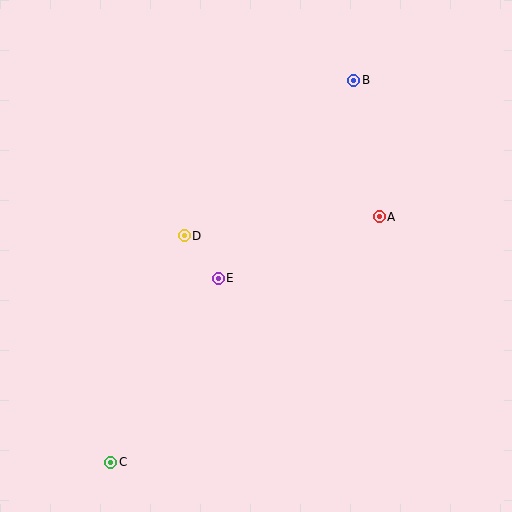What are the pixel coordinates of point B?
Point B is at (354, 80).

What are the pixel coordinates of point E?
Point E is at (218, 278).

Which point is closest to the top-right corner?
Point B is closest to the top-right corner.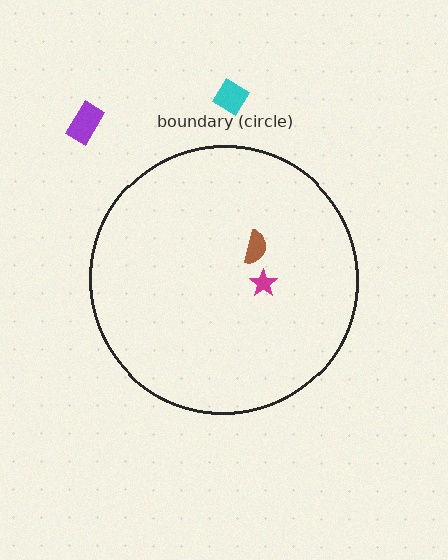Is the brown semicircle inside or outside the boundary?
Inside.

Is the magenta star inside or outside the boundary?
Inside.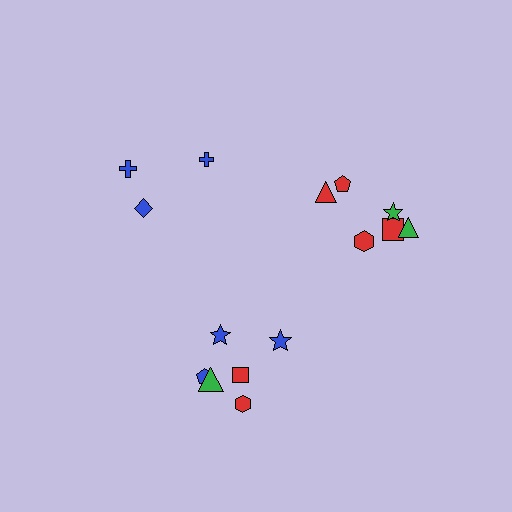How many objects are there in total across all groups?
There are 15 objects.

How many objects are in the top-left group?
There are 3 objects.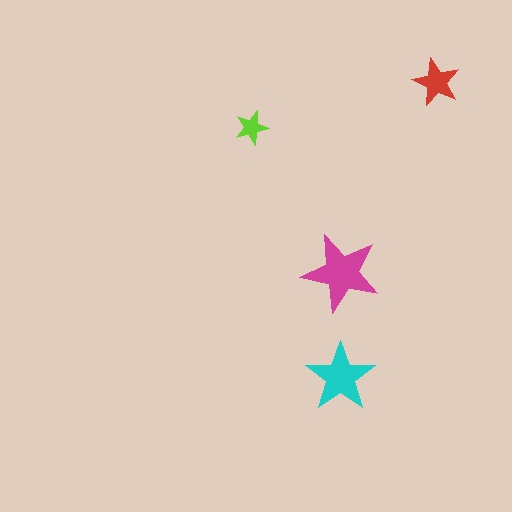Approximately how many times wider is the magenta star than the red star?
About 1.5 times wider.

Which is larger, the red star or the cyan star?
The cyan one.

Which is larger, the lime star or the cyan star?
The cyan one.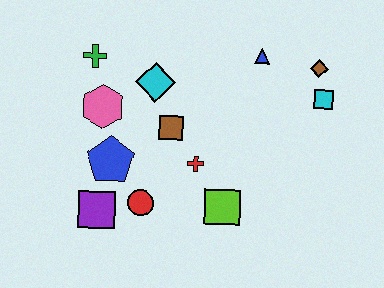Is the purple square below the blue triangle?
Yes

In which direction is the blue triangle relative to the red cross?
The blue triangle is above the red cross.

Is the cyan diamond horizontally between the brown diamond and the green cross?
Yes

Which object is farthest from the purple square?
The brown diamond is farthest from the purple square.